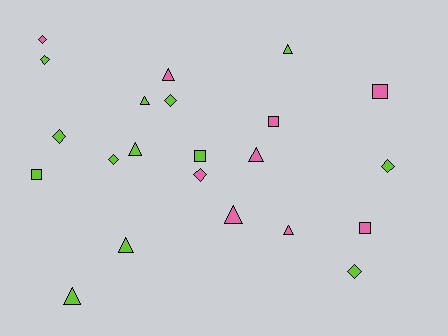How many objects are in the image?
There are 22 objects.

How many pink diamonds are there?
There are 2 pink diamonds.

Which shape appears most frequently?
Triangle, with 9 objects.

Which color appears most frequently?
Lime, with 13 objects.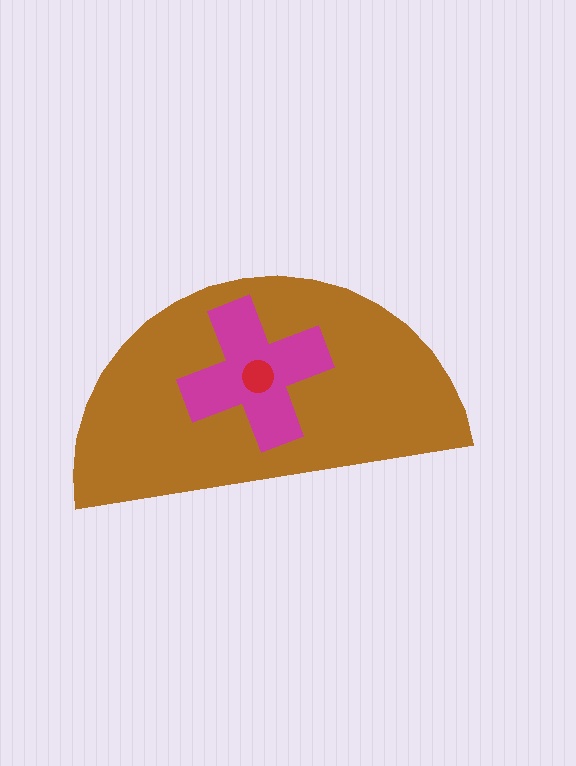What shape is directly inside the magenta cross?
The red circle.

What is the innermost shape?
The red circle.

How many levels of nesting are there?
3.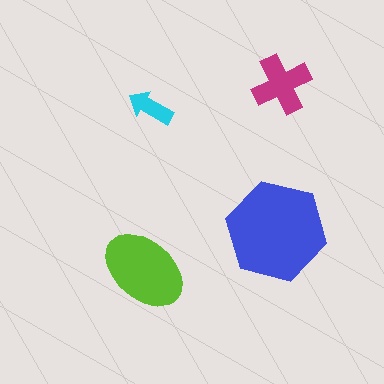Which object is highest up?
The magenta cross is topmost.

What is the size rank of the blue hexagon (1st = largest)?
1st.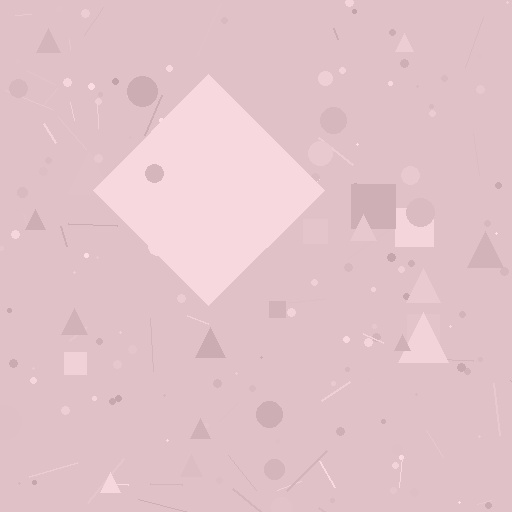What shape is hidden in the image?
A diamond is hidden in the image.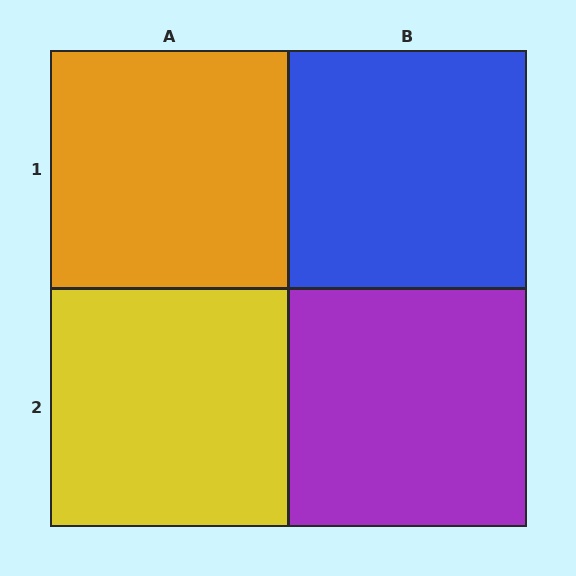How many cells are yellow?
1 cell is yellow.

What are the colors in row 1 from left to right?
Orange, blue.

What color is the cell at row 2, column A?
Yellow.